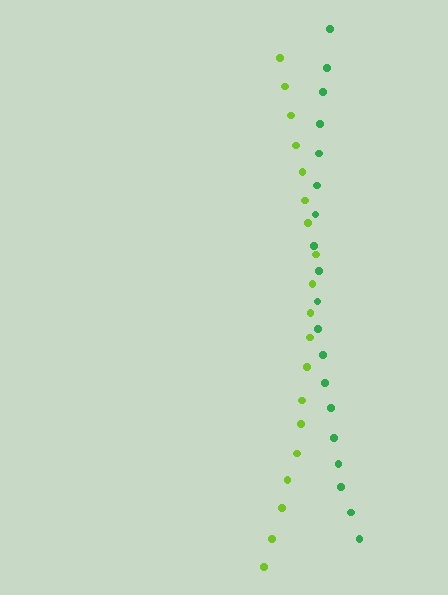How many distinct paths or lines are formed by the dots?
There are 2 distinct paths.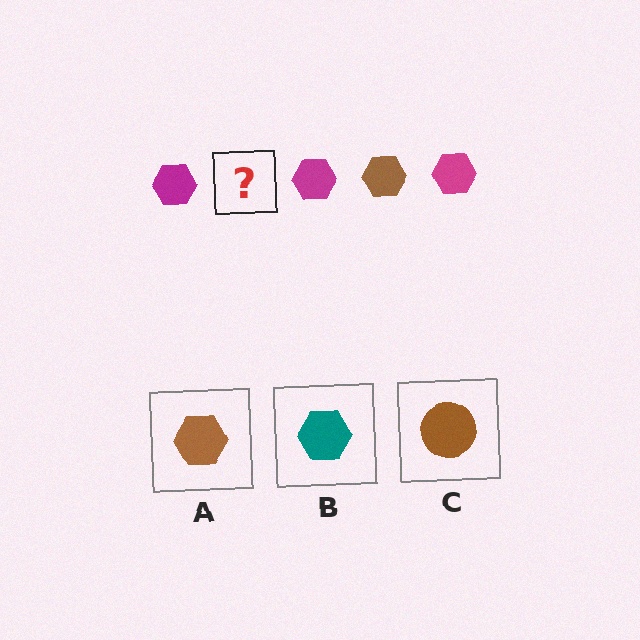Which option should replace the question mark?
Option A.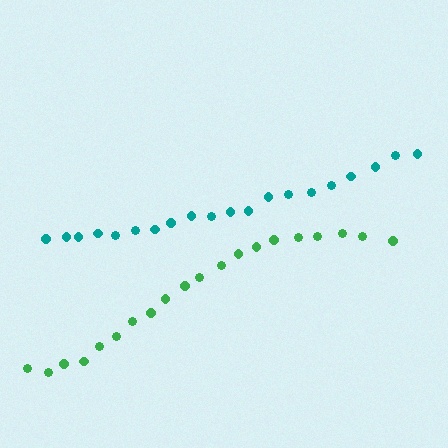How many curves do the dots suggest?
There are 2 distinct paths.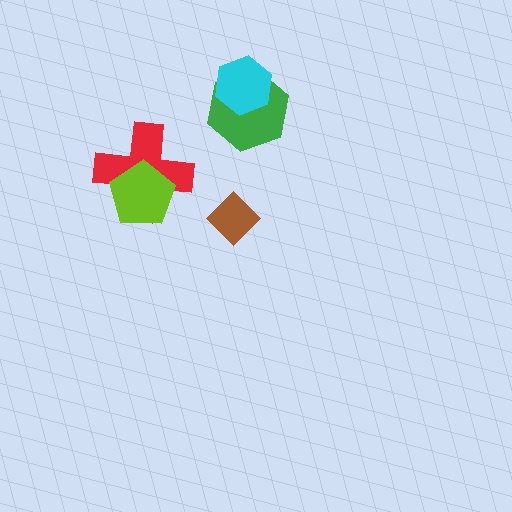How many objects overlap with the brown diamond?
0 objects overlap with the brown diamond.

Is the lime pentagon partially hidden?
No, no other shape covers it.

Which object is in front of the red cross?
The lime pentagon is in front of the red cross.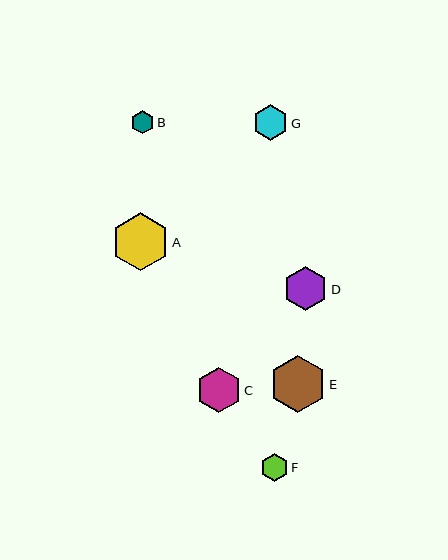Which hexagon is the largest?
Hexagon A is the largest with a size of approximately 58 pixels.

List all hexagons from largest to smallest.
From largest to smallest: A, E, C, D, G, F, B.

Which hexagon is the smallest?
Hexagon B is the smallest with a size of approximately 23 pixels.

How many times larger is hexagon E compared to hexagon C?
Hexagon E is approximately 1.3 times the size of hexagon C.